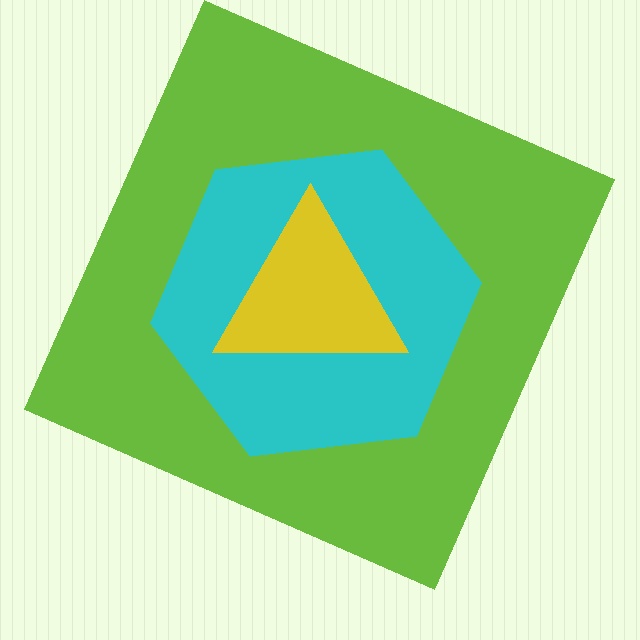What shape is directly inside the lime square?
The cyan hexagon.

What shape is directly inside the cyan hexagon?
The yellow triangle.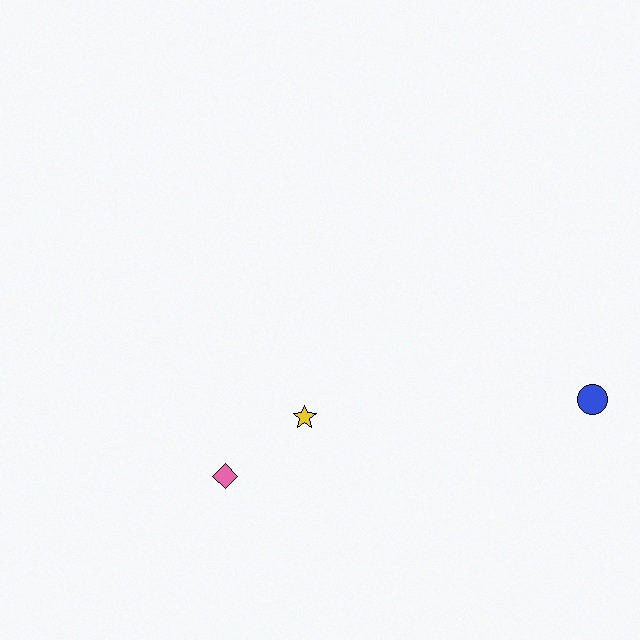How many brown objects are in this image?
There are no brown objects.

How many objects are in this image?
There are 3 objects.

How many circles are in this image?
There is 1 circle.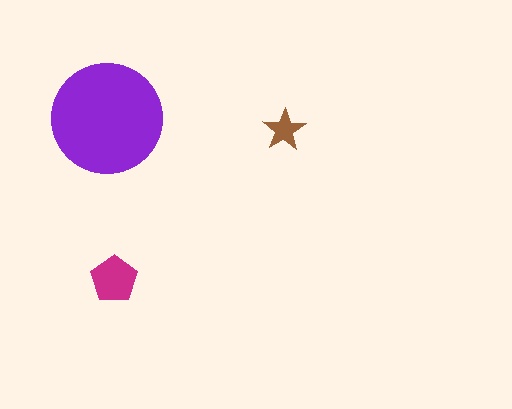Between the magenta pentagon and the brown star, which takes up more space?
The magenta pentagon.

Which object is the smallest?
The brown star.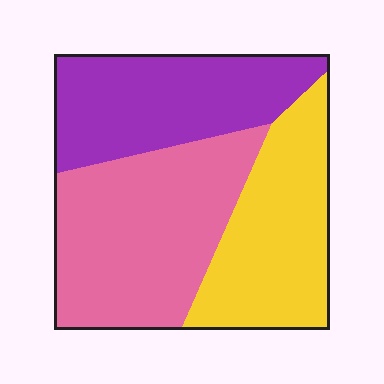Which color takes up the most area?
Pink, at roughly 40%.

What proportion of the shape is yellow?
Yellow covers around 30% of the shape.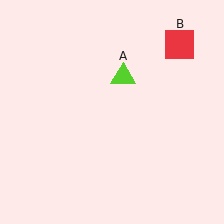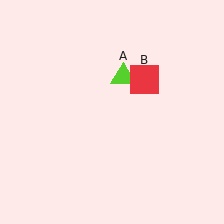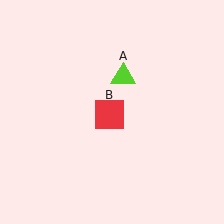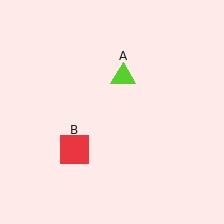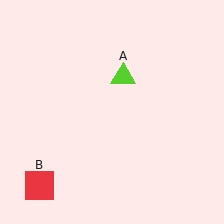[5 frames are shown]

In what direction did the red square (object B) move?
The red square (object B) moved down and to the left.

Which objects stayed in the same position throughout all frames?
Lime triangle (object A) remained stationary.